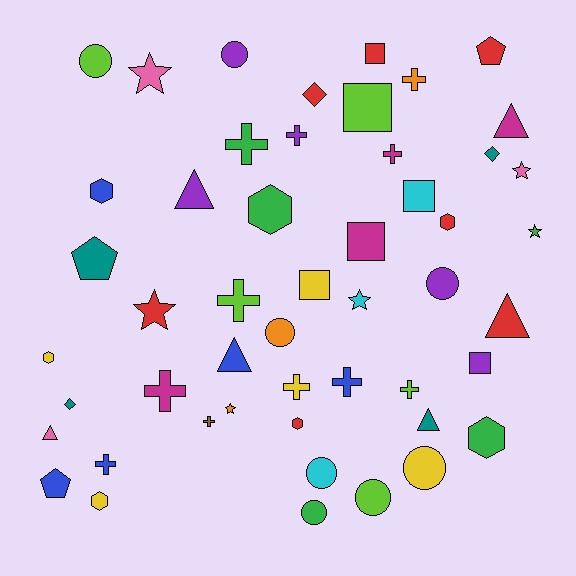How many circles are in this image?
There are 8 circles.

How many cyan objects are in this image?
There are 3 cyan objects.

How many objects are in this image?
There are 50 objects.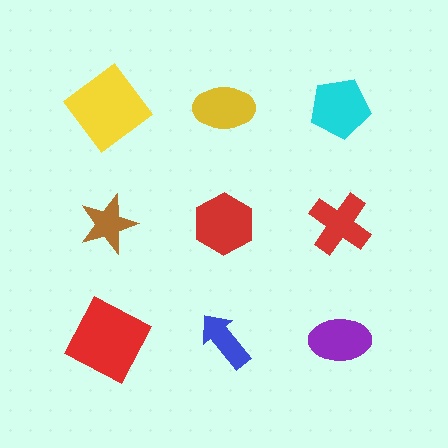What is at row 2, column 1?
A brown star.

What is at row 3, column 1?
A red square.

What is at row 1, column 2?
A yellow ellipse.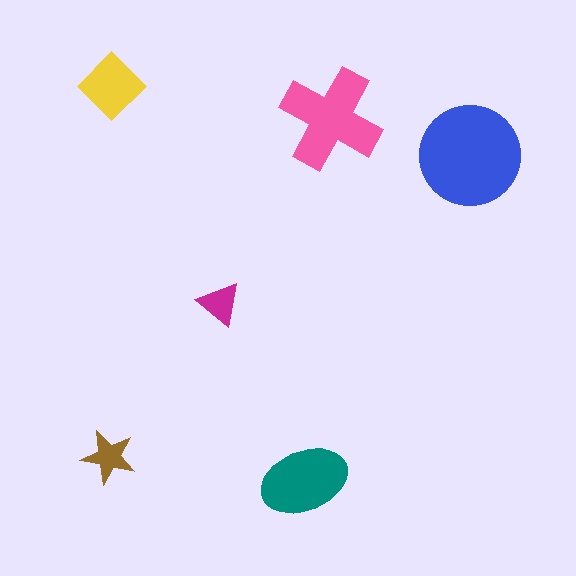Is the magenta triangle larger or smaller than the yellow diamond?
Smaller.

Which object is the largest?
The blue circle.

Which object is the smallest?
The magenta triangle.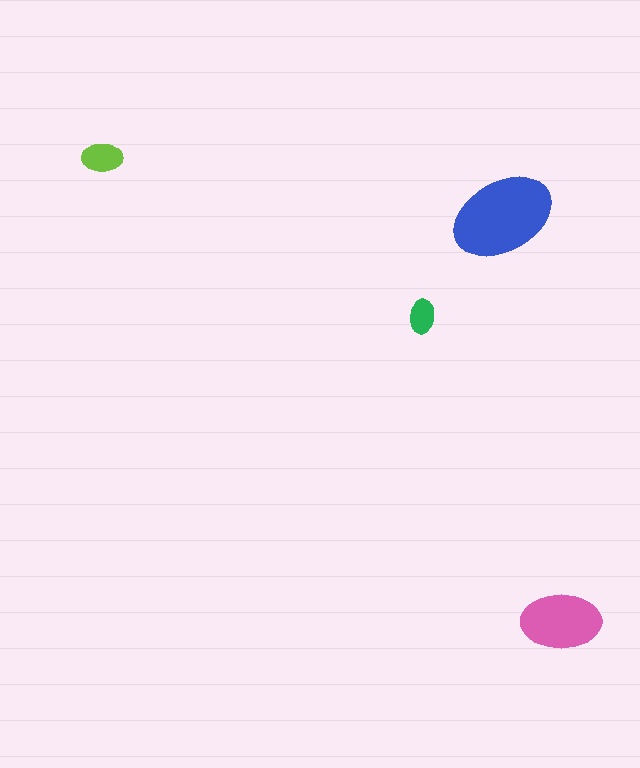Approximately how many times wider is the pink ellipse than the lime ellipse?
About 2 times wider.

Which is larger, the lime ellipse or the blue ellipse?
The blue one.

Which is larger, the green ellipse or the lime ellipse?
The lime one.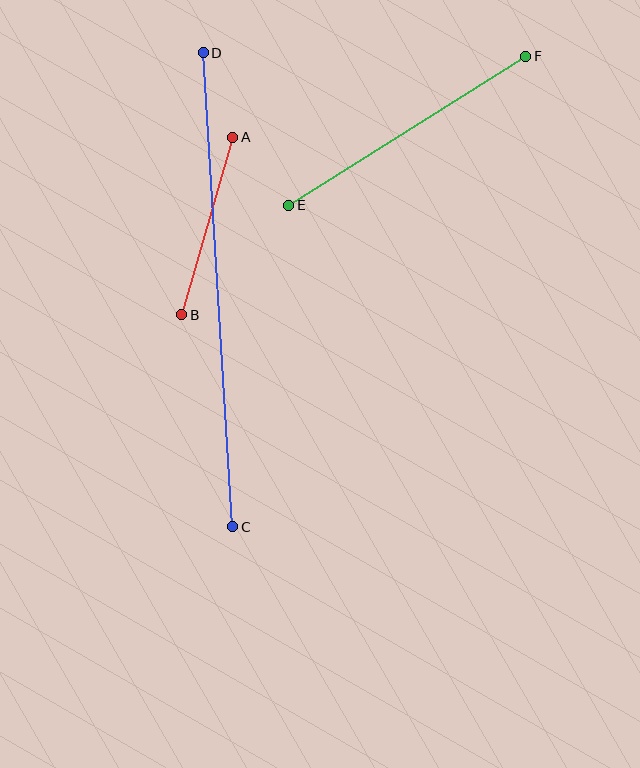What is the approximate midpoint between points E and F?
The midpoint is at approximately (407, 131) pixels.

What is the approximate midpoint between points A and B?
The midpoint is at approximately (207, 226) pixels.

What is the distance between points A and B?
The distance is approximately 184 pixels.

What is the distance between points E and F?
The distance is approximately 280 pixels.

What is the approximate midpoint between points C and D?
The midpoint is at approximately (218, 290) pixels.